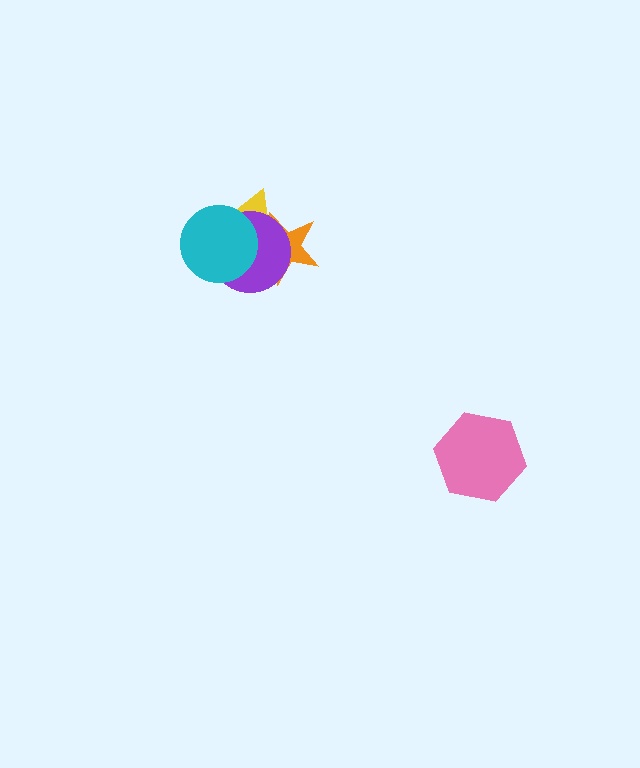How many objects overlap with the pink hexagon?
0 objects overlap with the pink hexagon.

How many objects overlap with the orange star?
3 objects overlap with the orange star.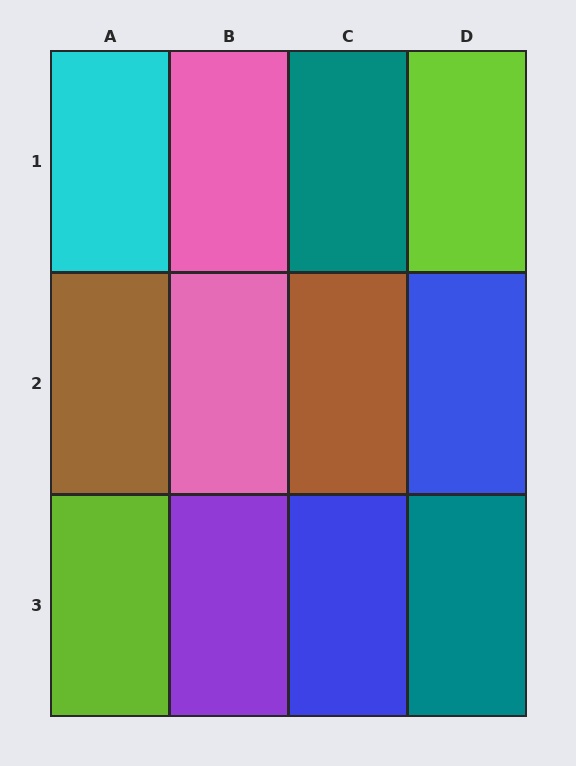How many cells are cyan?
1 cell is cyan.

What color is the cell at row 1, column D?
Lime.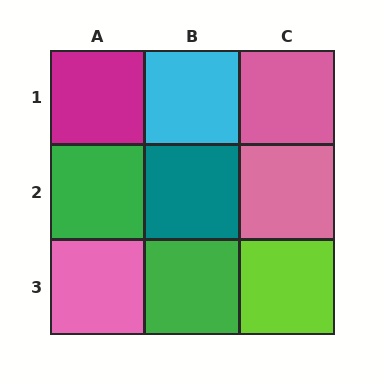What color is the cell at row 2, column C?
Pink.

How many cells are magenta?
1 cell is magenta.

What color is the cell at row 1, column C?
Pink.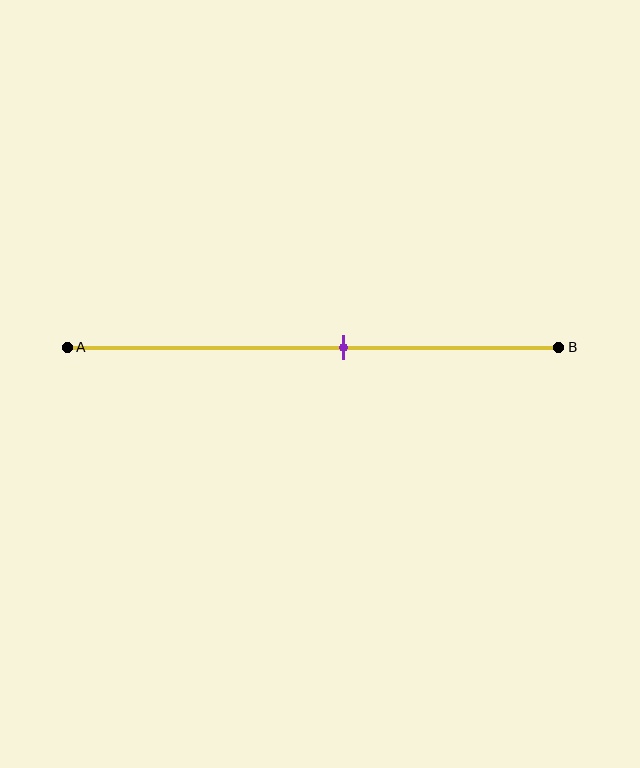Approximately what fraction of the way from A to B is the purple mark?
The purple mark is approximately 55% of the way from A to B.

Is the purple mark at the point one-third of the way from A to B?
No, the mark is at about 55% from A, not at the 33% one-third point.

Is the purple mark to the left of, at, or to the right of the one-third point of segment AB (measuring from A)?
The purple mark is to the right of the one-third point of segment AB.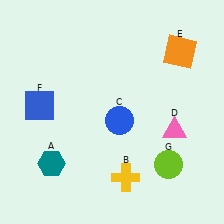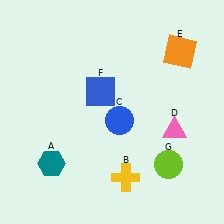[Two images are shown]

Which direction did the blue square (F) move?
The blue square (F) moved right.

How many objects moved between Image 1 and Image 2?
1 object moved between the two images.